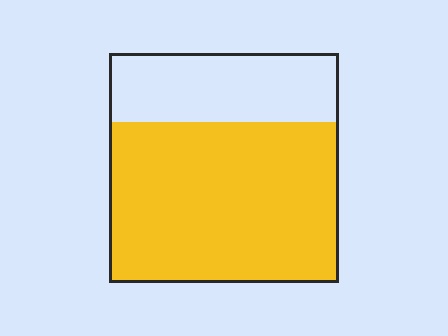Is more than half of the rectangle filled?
Yes.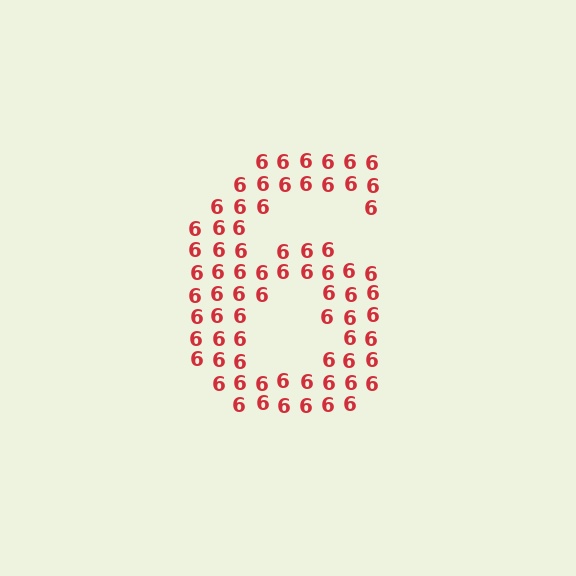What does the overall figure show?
The overall figure shows the digit 6.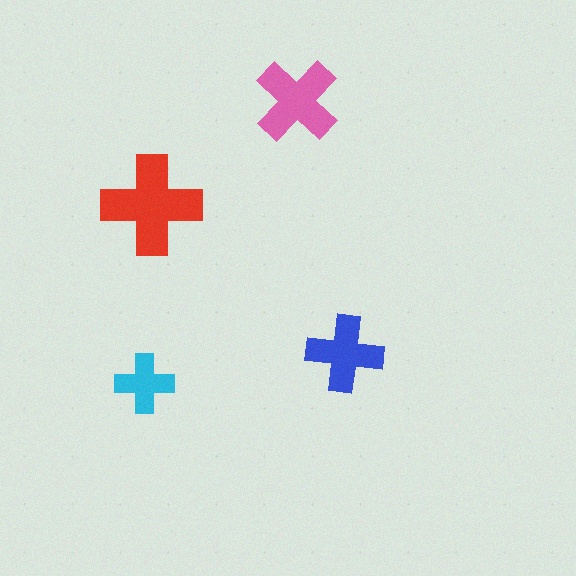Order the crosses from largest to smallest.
the red one, the pink one, the blue one, the cyan one.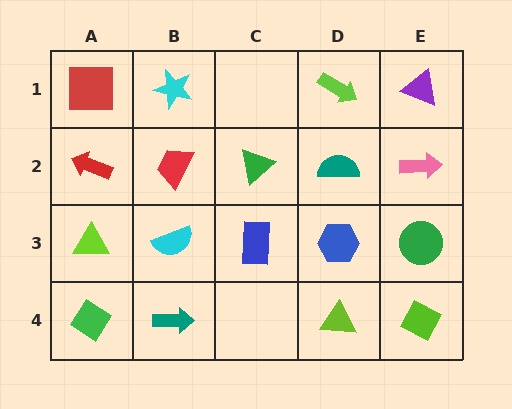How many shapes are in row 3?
5 shapes.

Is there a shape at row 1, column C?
No, that cell is empty.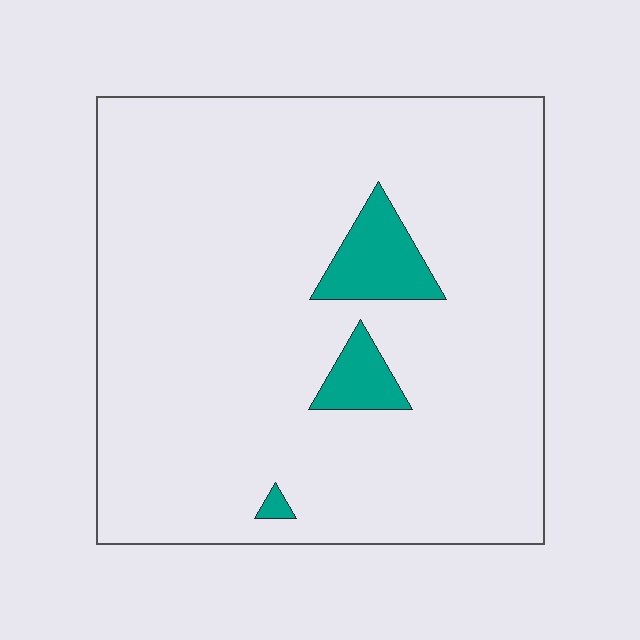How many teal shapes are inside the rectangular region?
3.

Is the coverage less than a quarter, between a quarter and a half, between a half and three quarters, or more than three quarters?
Less than a quarter.